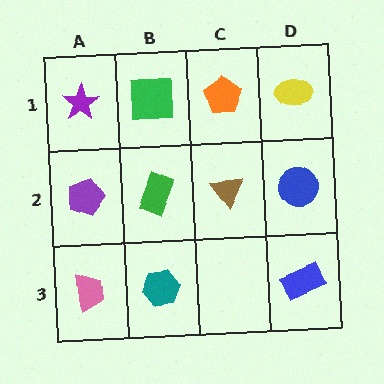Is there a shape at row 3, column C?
No, that cell is empty.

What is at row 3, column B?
A teal hexagon.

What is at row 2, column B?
A green rectangle.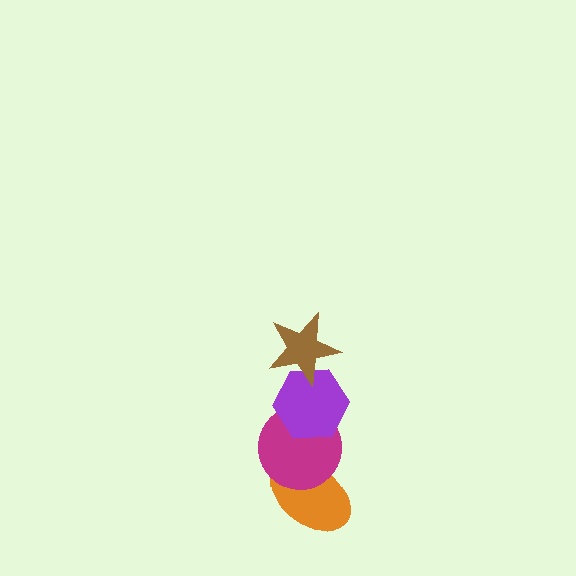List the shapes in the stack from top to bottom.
From top to bottom: the brown star, the purple hexagon, the magenta circle, the orange ellipse.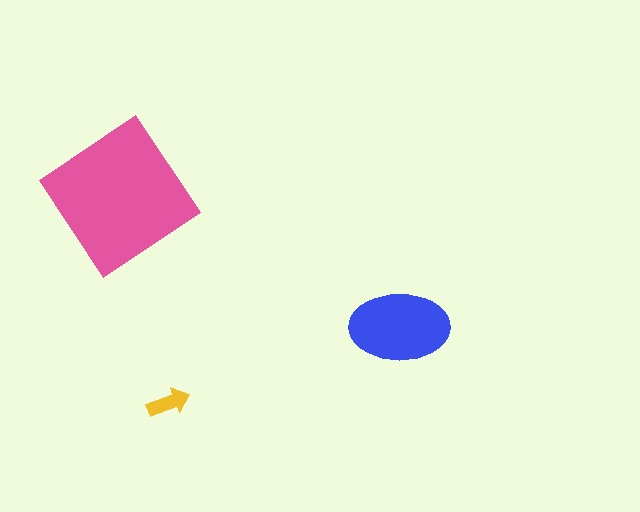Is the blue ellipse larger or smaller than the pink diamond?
Smaller.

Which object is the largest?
The pink diamond.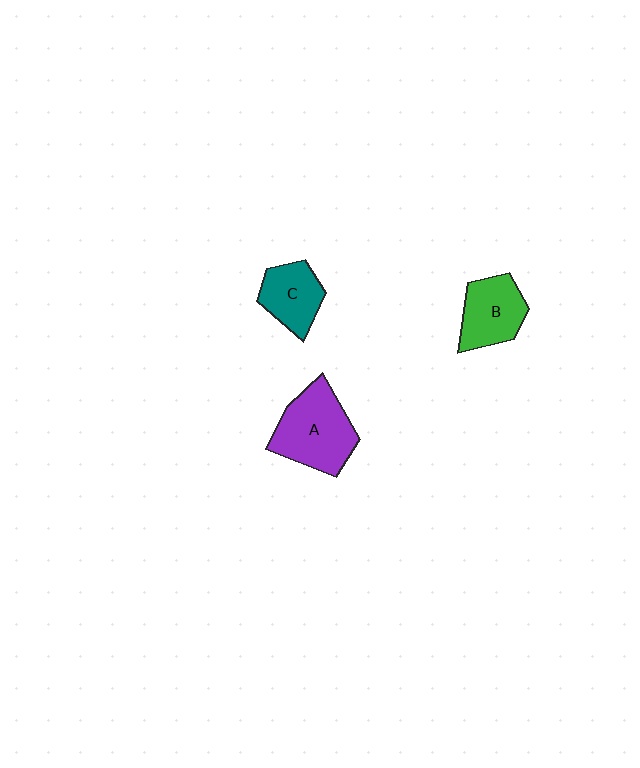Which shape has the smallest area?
Shape C (teal).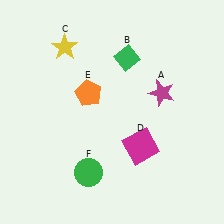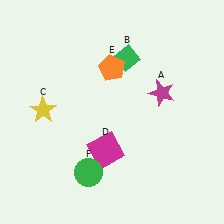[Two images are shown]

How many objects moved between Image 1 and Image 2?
3 objects moved between the two images.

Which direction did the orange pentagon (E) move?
The orange pentagon (E) moved up.